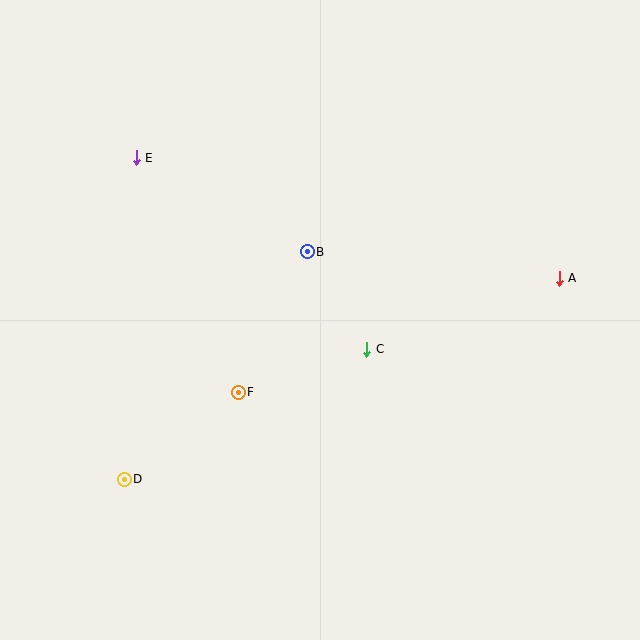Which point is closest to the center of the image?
Point C at (367, 349) is closest to the center.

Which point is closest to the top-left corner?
Point E is closest to the top-left corner.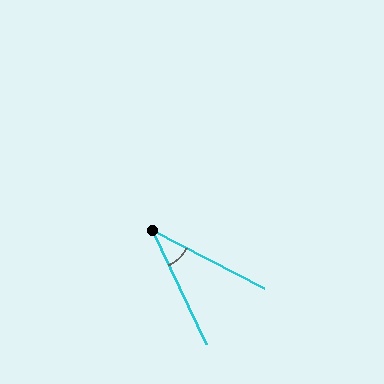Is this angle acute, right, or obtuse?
It is acute.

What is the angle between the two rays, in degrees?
Approximately 37 degrees.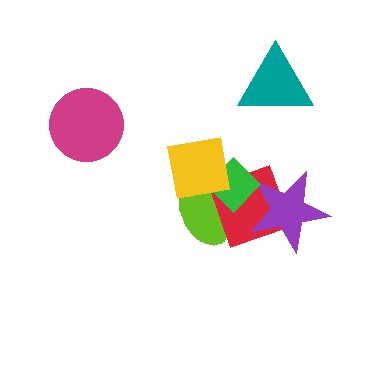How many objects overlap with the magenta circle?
0 objects overlap with the magenta circle.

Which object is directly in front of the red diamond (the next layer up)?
The purple star is directly in front of the red diamond.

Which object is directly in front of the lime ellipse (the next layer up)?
The red diamond is directly in front of the lime ellipse.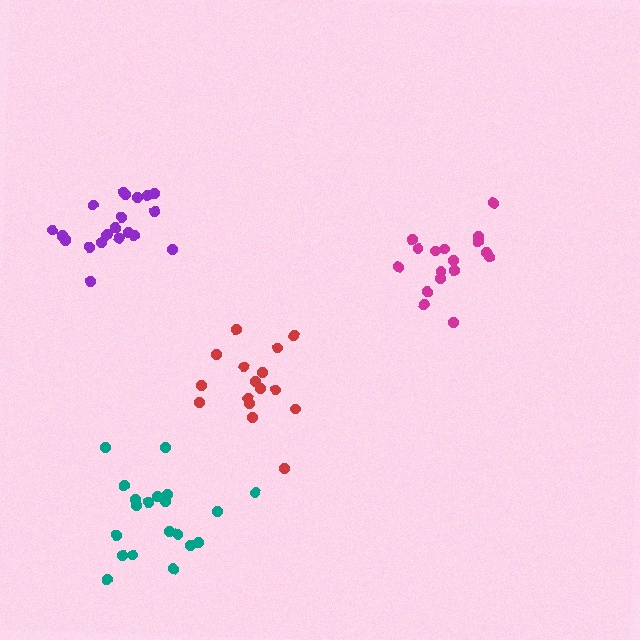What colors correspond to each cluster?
The clusters are colored: purple, teal, red, magenta.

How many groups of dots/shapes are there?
There are 4 groups.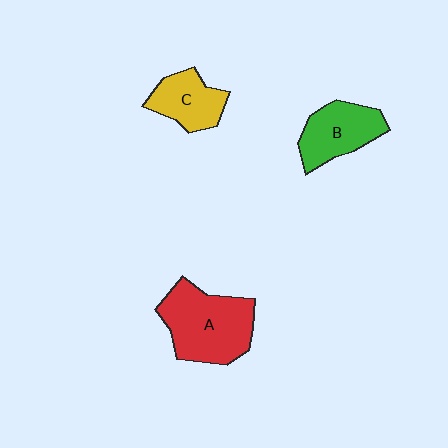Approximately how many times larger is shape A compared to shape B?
Approximately 1.5 times.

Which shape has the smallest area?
Shape C (yellow).